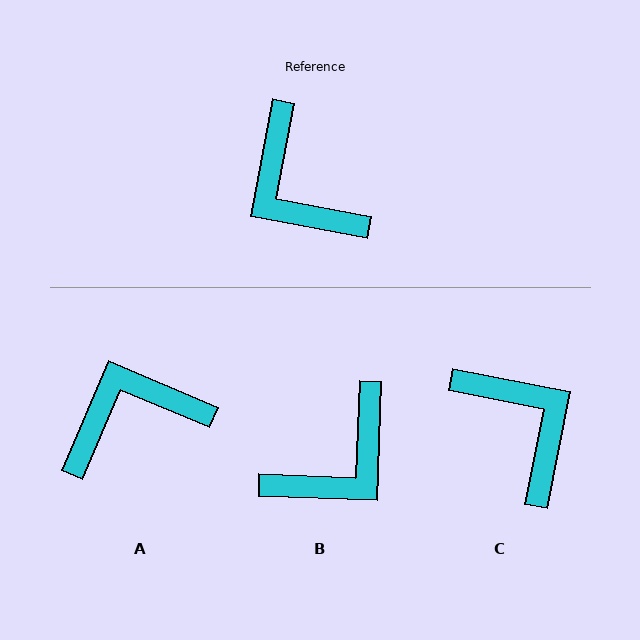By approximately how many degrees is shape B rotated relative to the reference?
Approximately 99 degrees counter-clockwise.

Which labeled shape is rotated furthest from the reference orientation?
C, about 180 degrees away.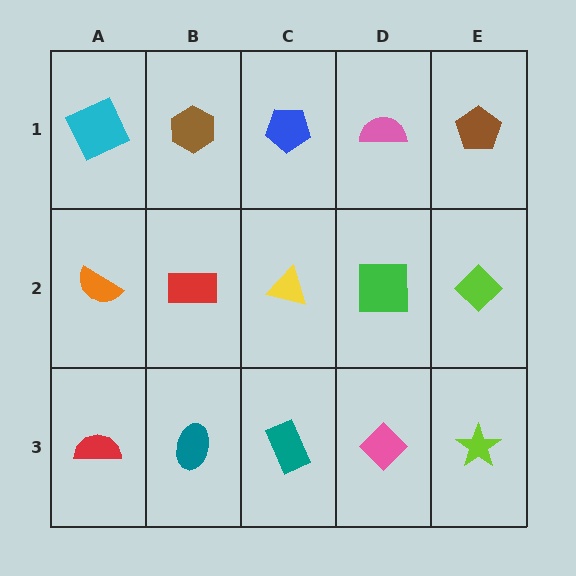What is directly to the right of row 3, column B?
A teal rectangle.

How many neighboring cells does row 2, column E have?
3.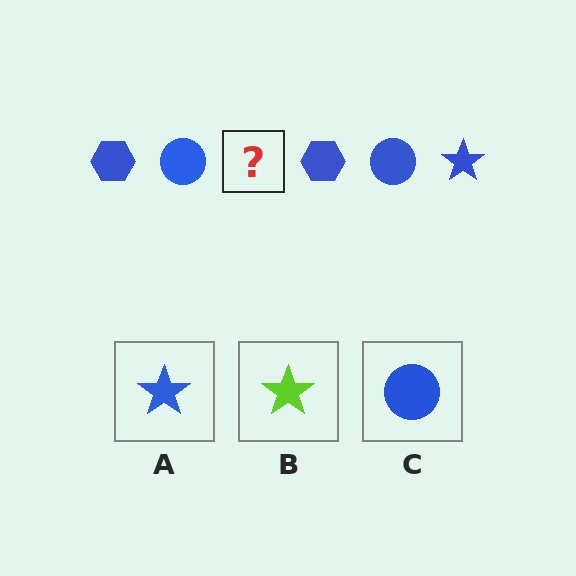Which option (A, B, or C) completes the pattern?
A.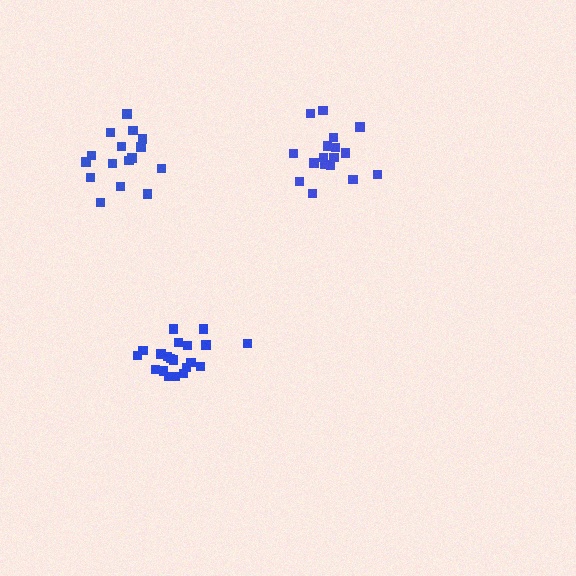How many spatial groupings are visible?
There are 3 spatial groupings.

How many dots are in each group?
Group 1: 17 dots, Group 2: 20 dots, Group 3: 16 dots (53 total).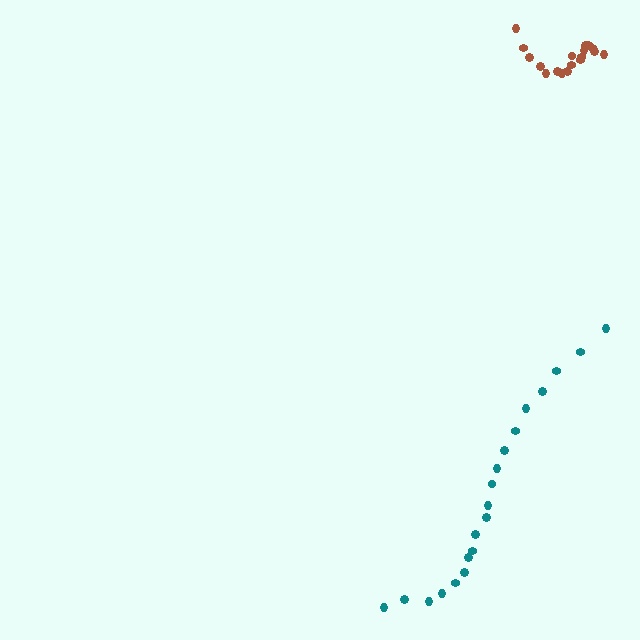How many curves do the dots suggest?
There are 2 distinct paths.